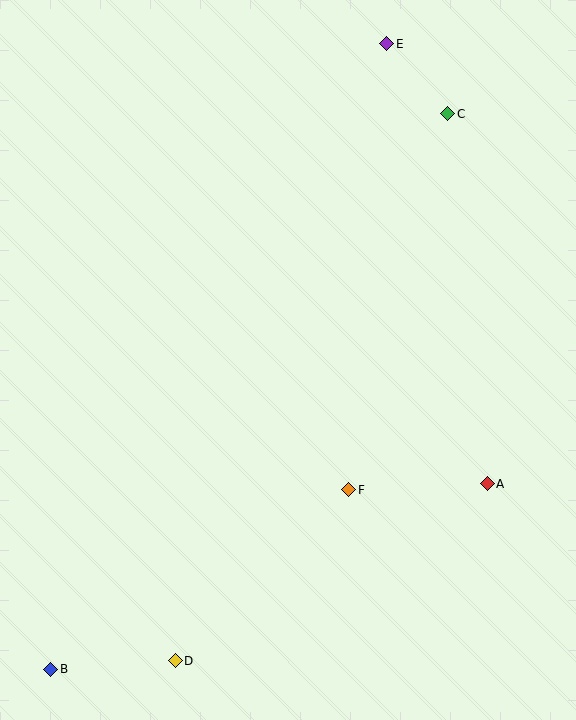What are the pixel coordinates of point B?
Point B is at (51, 669).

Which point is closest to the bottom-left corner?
Point B is closest to the bottom-left corner.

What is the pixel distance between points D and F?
The distance between D and F is 244 pixels.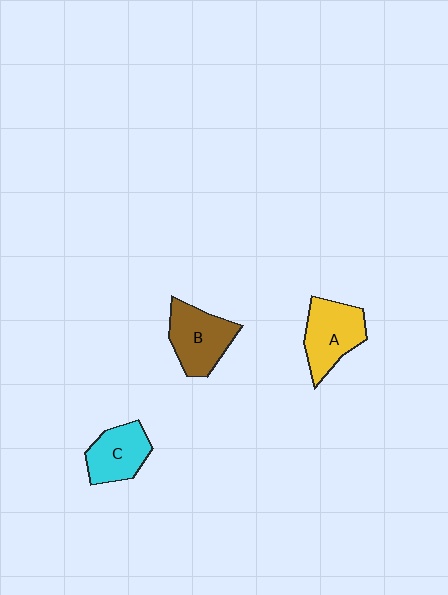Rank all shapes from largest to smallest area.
From largest to smallest: B (brown), A (yellow), C (cyan).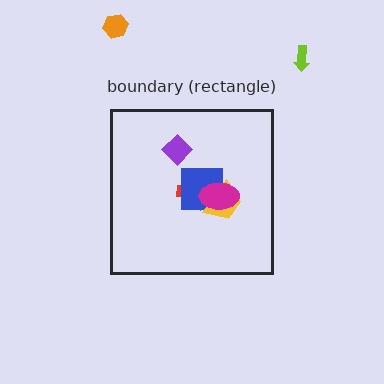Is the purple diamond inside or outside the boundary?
Inside.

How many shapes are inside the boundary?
5 inside, 2 outside.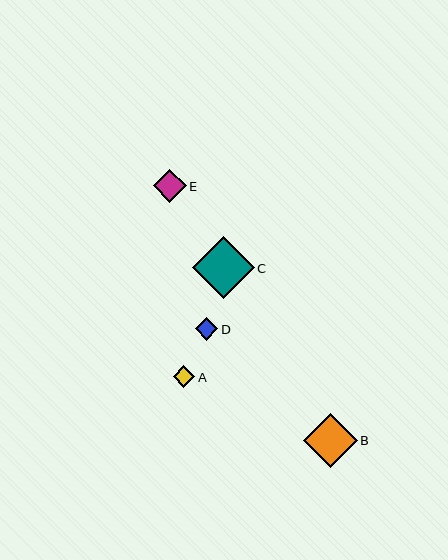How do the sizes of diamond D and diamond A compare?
Diamond D and diamond A are approximately the same size.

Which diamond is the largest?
Diamond C is the largest with a size of approximately 62 pixels.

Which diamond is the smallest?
Diamond A is the smallest with a size of approximately 22 pixels.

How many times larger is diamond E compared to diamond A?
Diamond E is approximately 1.5 times the size of diamond A.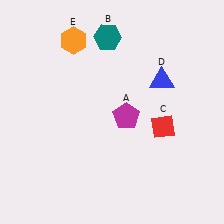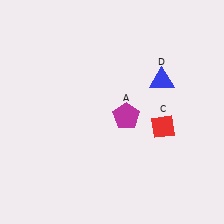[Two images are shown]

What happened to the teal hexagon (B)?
The teal hexagon (B) was removed in Image 2. It was in the top-left area of Image 1.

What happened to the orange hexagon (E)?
The orange hexagon (E) was removed in Image 2. It was in the top-left area of Image 1.